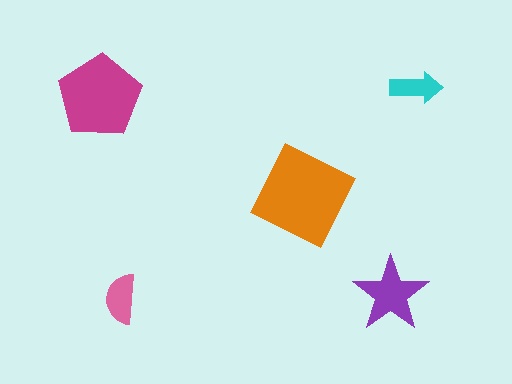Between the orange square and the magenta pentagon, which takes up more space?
The orange square.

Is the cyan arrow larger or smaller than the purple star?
Smaller.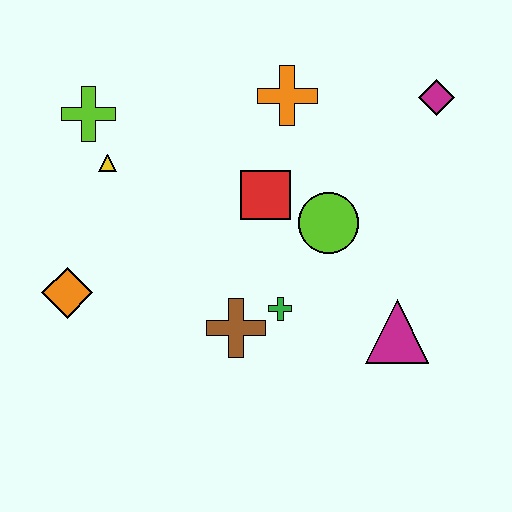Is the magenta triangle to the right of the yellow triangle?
Yes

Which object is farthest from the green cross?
The lime cross is farthest from the green cross.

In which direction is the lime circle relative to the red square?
The lime circle is to the right of the red square.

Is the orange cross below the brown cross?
No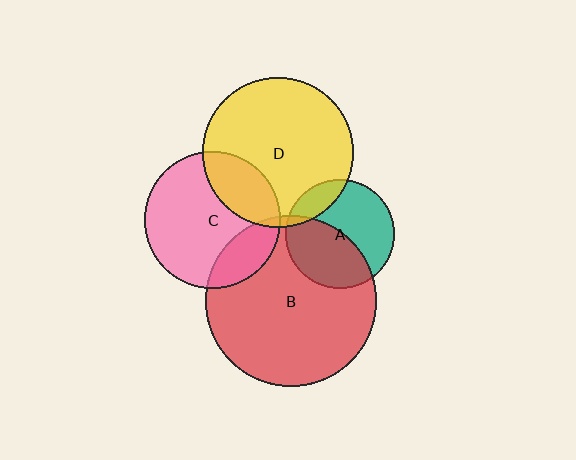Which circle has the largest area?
Circle B (red).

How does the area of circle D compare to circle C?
Approximately 1.2 times.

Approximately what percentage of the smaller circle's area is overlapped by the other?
Approximately 45%.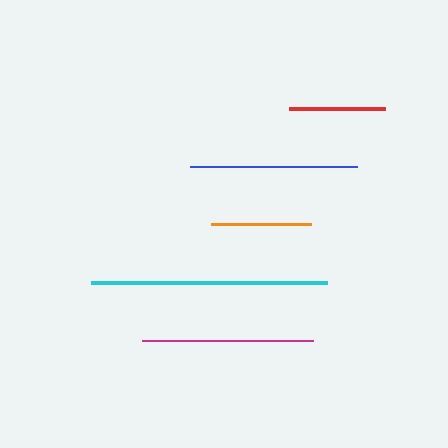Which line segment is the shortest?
The red line is the shortest at approximately 96 pixels.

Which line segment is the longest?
The cyan line is the longest at approximately 236 pixels.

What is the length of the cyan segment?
The cyan segment is approximately 236 pixels long.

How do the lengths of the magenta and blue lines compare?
The magenta and blue lines are approximately the same length.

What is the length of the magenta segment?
The magenta segment is approximately 171 pixels long.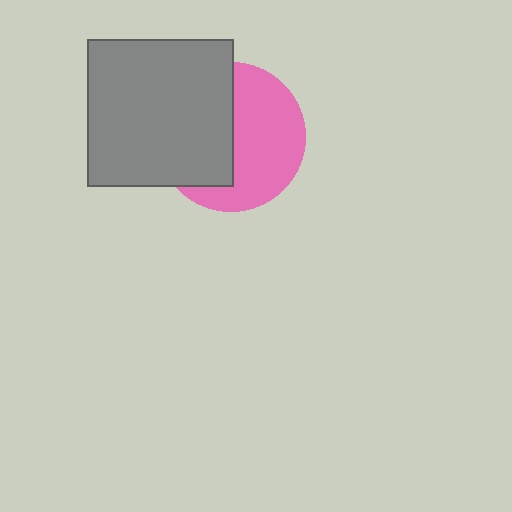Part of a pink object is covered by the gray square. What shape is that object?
It is a circle.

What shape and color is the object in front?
The object in front is a gray square.